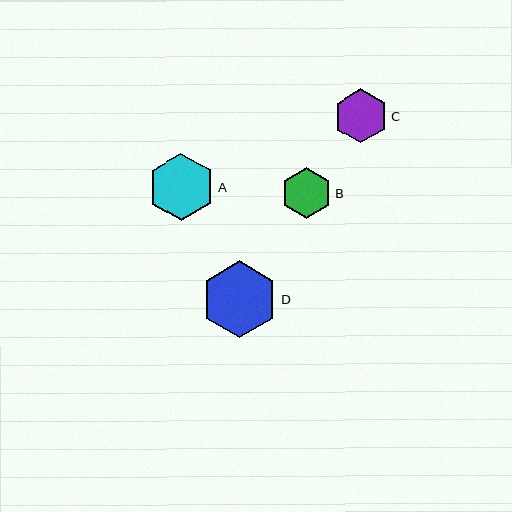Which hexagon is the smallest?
Hexagon B is the smallest with a size of approximately 51 pixels.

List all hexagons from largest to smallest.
From largest to smallest: D, A, C, B.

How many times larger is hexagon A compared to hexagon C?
Hexagon A is approximately 1.2 times the size of hexagon C.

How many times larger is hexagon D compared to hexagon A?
Hexagon D is approximately 1.1 times the size of hexagon A.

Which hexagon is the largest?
Hexagon D is the largest with a size of approximately 77 pixels.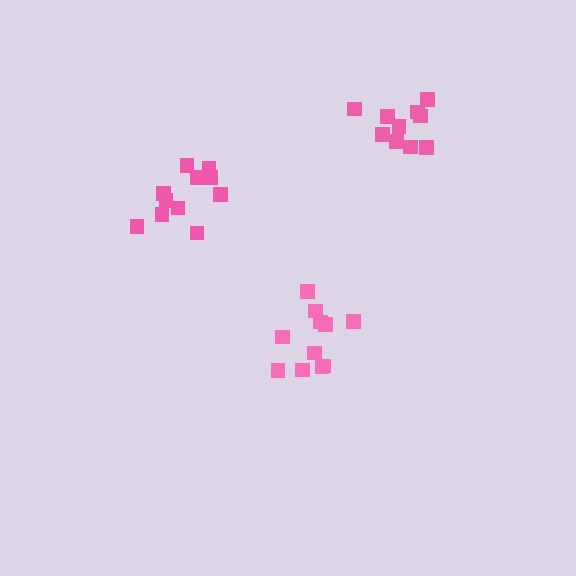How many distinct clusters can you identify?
There are 3 distinct clusters.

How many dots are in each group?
Group 1: 11 dots, Group 2: 11 dots, Group 3: 10 dots (32 total).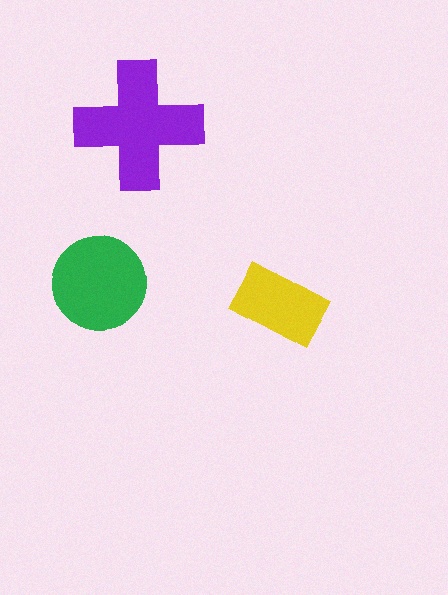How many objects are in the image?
There are 3 objects in the image.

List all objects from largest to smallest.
The purple cross, the green circle, the yellow rectangle.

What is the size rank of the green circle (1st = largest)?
2nd.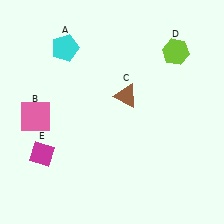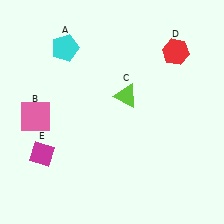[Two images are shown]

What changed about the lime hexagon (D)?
In Image 1, D is lime. In Image 2, it changed to red.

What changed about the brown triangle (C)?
In Image 1, C is brown. In Image 2, it changed to lime.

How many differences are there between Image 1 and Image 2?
There are 2 differences between the two images.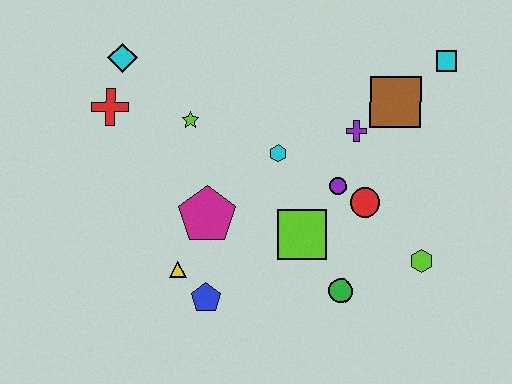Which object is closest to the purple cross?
The brown square is closest to the purple cross.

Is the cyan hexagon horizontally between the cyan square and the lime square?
No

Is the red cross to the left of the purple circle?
Yes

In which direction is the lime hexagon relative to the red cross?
The lime hexagon is to the right of the red cross.